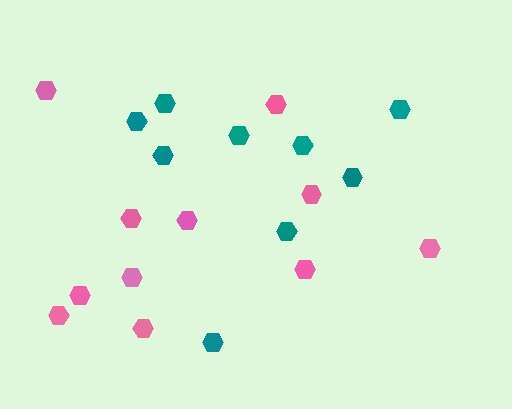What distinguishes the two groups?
There are 2 groups: one group of pink hexagons (11) and one group of teal hexagons (9).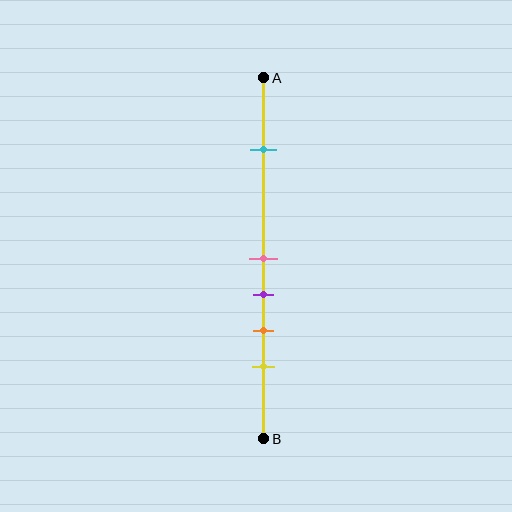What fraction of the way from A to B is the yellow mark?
The yellow mark is approximately 80% (0.8) of the way from A to B.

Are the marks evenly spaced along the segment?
No, the marks are not evenly spaced.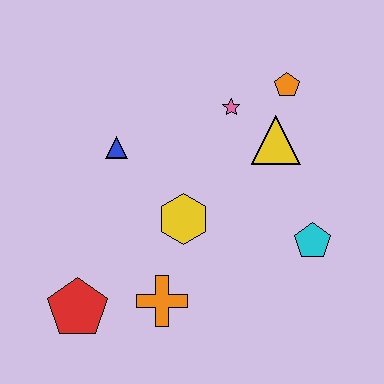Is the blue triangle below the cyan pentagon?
No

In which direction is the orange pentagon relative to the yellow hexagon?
The orange pentagon is above the yellow hexagon.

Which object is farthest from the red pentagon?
The orange pentagon is farthest from the red pentagon.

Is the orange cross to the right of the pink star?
No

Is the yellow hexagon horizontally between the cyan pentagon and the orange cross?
Yes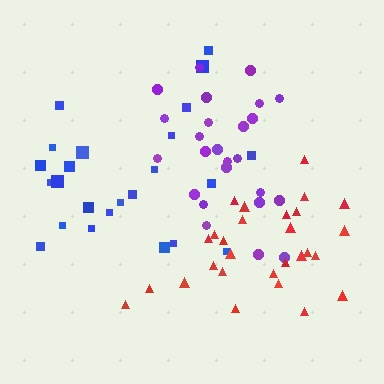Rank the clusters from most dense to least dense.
purple, red, blue.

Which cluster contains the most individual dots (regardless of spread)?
Red (28).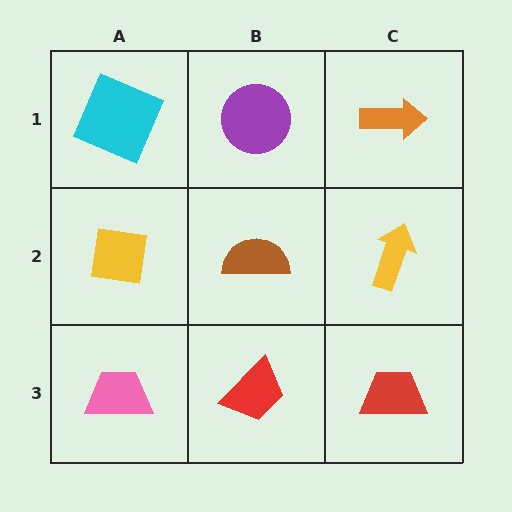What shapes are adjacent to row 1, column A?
A yellow square (row 2, column A), a purple circle (row 1, column B).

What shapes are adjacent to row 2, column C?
An orange arrow (row 1, column C), a red trapezoid (row 3, column C), a brown semicircle (row 2, column B).